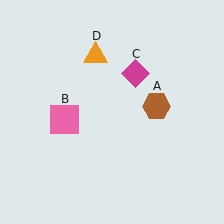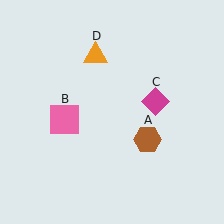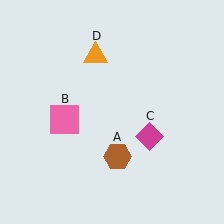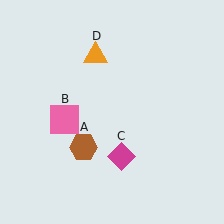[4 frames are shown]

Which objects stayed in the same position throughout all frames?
Pink square (object B) and orange triangle (object D) remained stationary.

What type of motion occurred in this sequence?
The brown hexagon (object A), magenta diamond (object C) rotated clockwise around the center of the scene.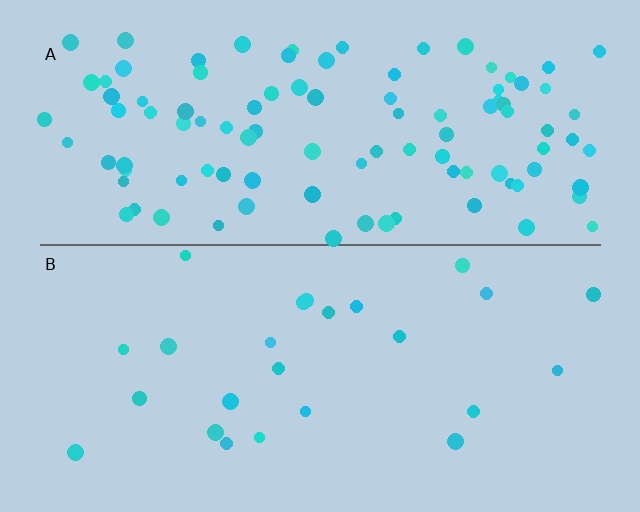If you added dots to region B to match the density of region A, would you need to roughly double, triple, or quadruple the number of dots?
Approximately quadruple.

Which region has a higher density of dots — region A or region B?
A (the top).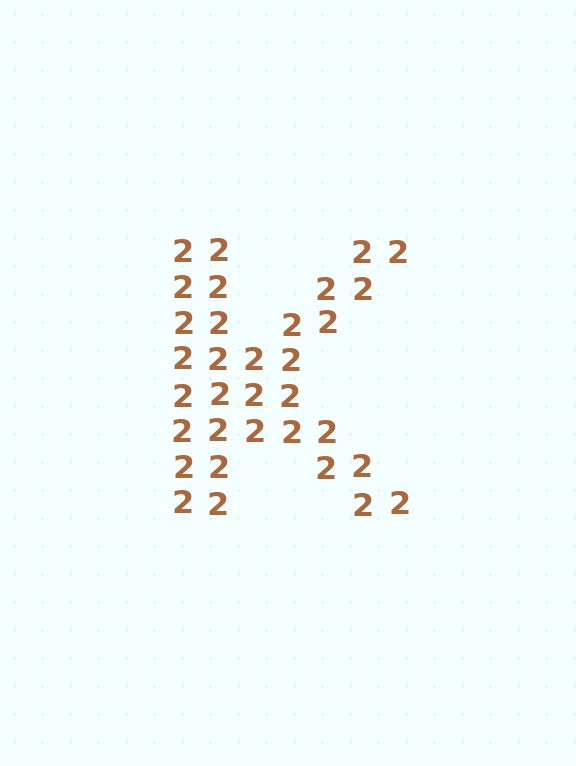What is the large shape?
The large shape is the letter K.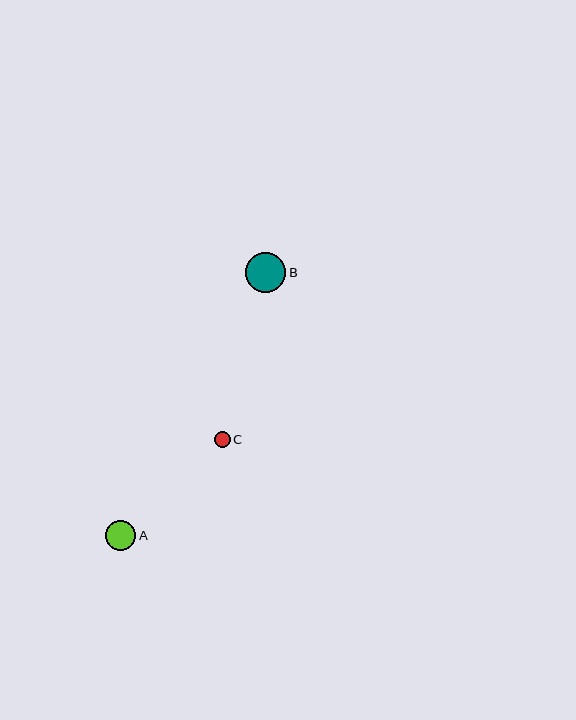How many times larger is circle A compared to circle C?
Circle A is approximately 1.9 times the size of circle C.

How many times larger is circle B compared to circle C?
Circle B is approximately 2.6 times the size of circle C.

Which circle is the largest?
Circle B is the largest with a size of approximately 40 pixels.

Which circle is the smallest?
Circle C is the smallest with a size of approximately 16 pixels.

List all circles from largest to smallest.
From largest to smallest: B, A, C.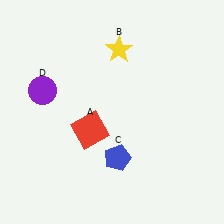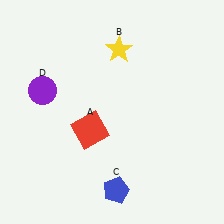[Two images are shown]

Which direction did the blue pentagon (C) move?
The blue pentagon (C) moved down.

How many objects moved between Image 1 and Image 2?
1 object moved between the two images.